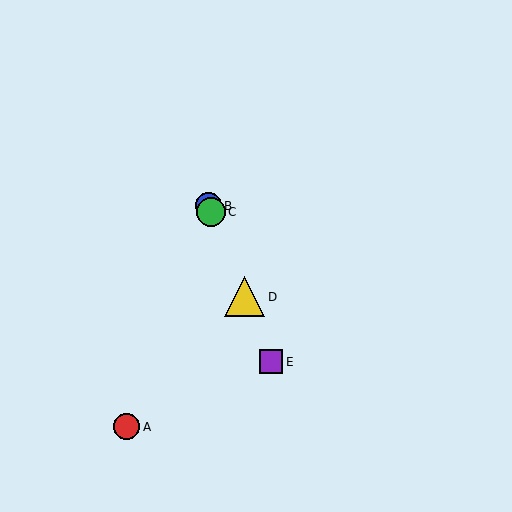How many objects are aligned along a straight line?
4 objects (B, C, D, E) are aligned along a straight line.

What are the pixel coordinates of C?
Object C is at (211, 212).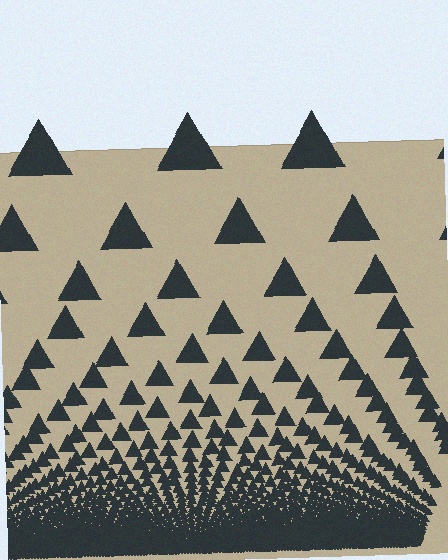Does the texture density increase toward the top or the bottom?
Density increases toward the bottom.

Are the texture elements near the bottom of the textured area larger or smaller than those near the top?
Smaller. The gradient is inverted — elements near the bottom are smaller and denser.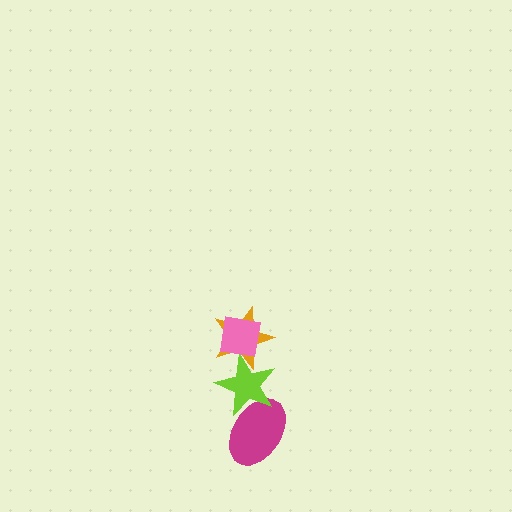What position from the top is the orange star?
The orange star is 2nd from the top.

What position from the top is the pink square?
The pink square is 1st from the top.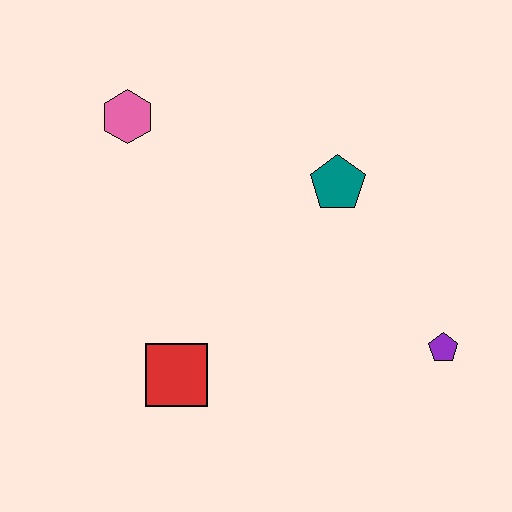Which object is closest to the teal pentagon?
The purple pentagon is closest to the teal pentagon.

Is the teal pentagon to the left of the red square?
No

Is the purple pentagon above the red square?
Yes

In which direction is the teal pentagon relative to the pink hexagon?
The teal pentagon is to the right of the pink hexagon.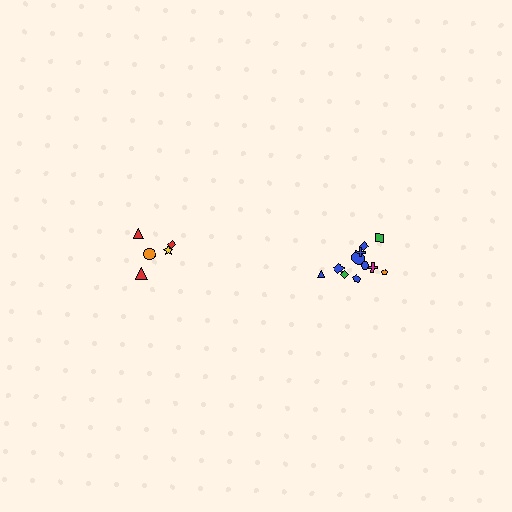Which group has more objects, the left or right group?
The right group.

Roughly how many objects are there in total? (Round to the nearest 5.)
Roughly 15 objects in total.